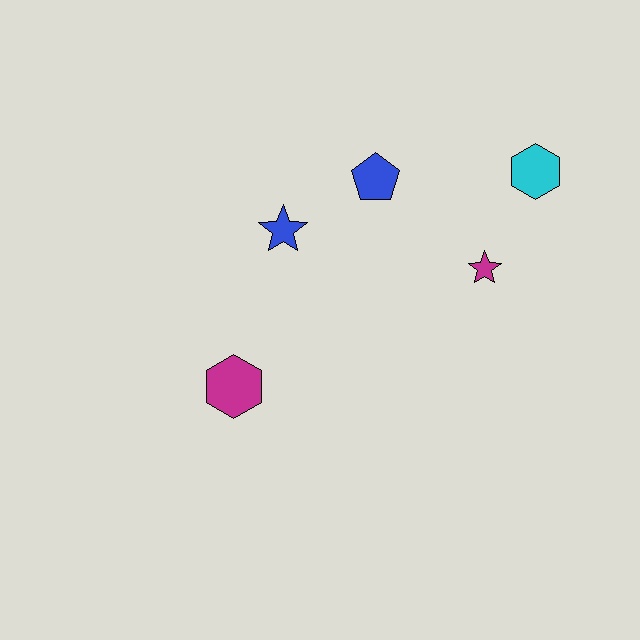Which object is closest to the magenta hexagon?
The blue star is closest to the magenta hexagon.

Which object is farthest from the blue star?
The cyan hexagon is farthest from the blue star.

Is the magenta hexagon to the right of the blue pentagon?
No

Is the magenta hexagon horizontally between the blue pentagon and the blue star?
No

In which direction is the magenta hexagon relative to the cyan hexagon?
The magenta hexagon is to the left of the cyan hexagon.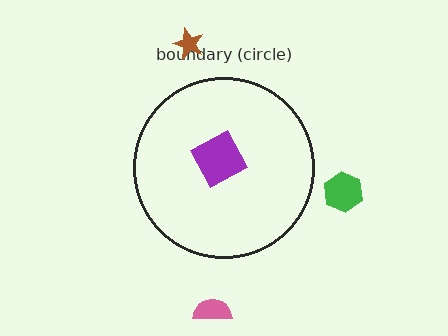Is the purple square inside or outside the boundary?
Inside.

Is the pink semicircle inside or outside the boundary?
Outside.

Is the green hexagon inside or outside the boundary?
Outside.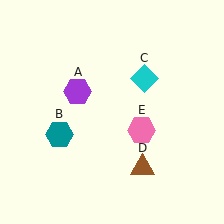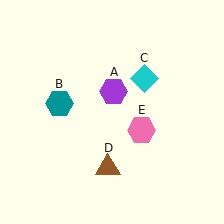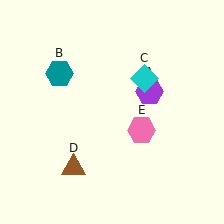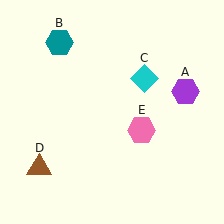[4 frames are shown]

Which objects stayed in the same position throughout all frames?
Cyan diamond (object C) and pink hexagon (object E) remained stationary.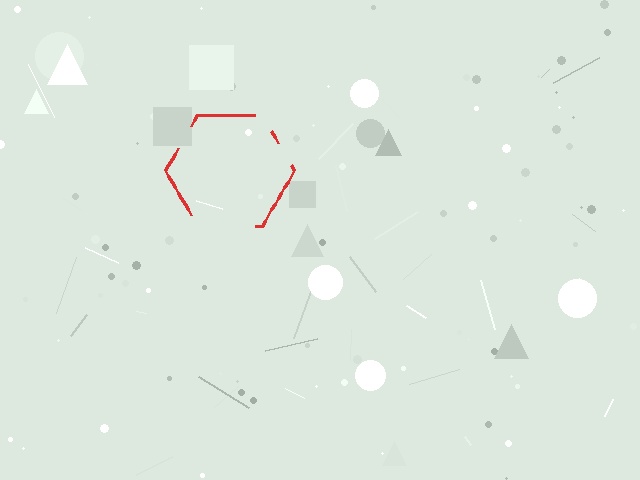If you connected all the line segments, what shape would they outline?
They would outline a hexagon.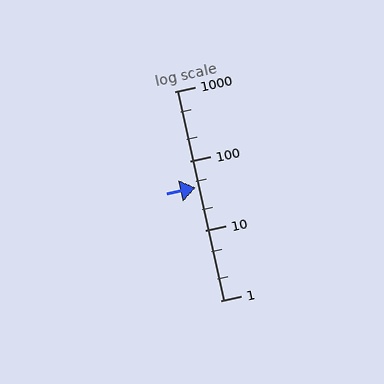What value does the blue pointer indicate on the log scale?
The pointer indicates approximately 42.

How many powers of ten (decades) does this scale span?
The scale spans 3 decades, from 1 to 1000.